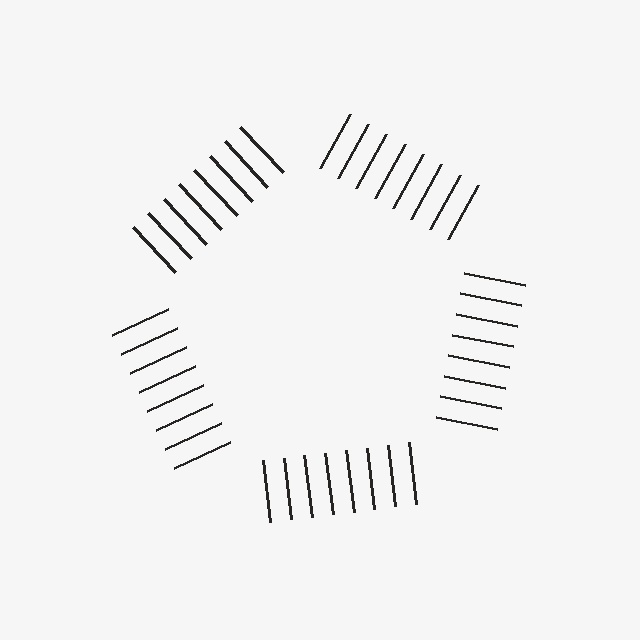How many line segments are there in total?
40 — 8 along each of the 5 edges.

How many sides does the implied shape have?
5 sides — the line-ends trace a pentagon.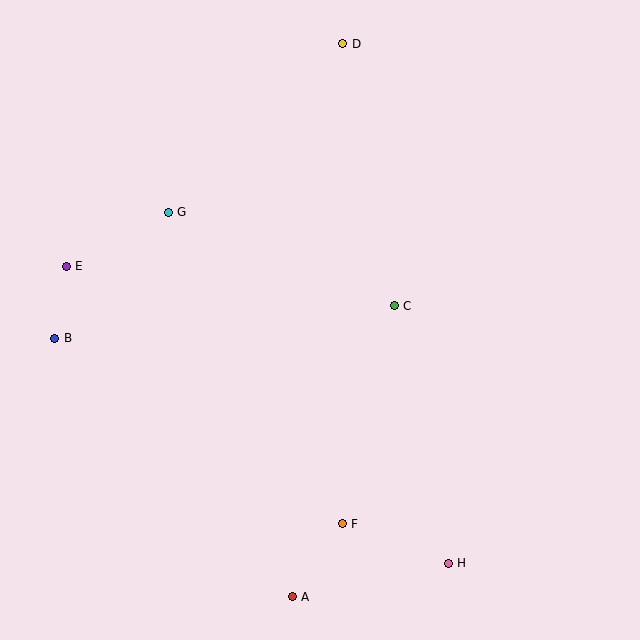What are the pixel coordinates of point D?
Point D is at (343, 44).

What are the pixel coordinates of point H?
Point H is at (448, 563).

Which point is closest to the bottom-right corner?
Point H is closest to the bottom-right corner.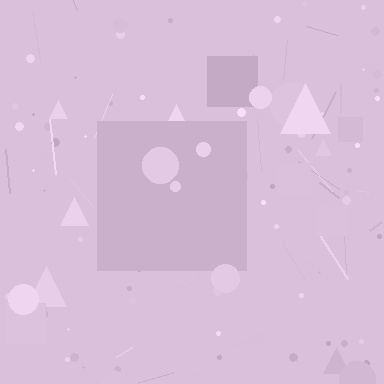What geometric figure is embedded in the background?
A square is embedded in the background.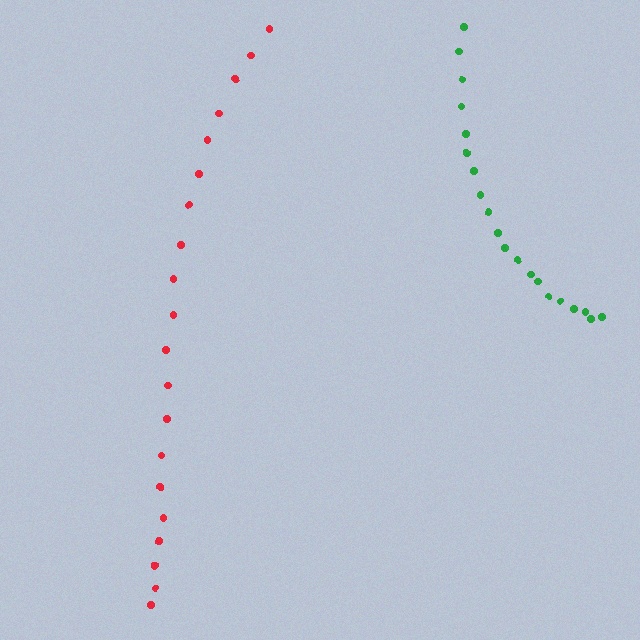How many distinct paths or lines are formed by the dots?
There are 2 distinct paths.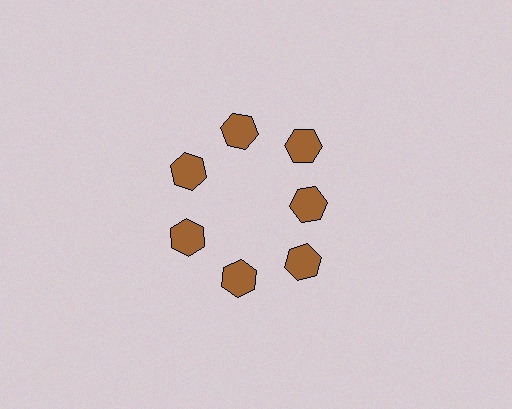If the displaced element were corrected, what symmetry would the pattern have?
It would have 7-fold rotational symmetry — the pattern would map onto itself every 51 degrees.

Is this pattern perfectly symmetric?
No. The 7 brown hexagons are arranged in a ring, but one element near the 3 o'clock position is pulled inward toward the center, breaking the 7-fold rotational symmetry.